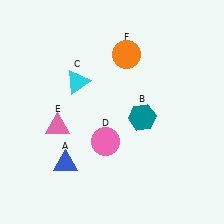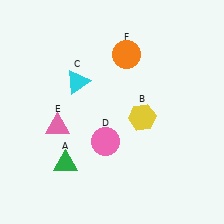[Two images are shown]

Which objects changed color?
A changed from blue to green. B changed from teal to yellow.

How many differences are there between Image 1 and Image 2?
There are 2 differences between the two images.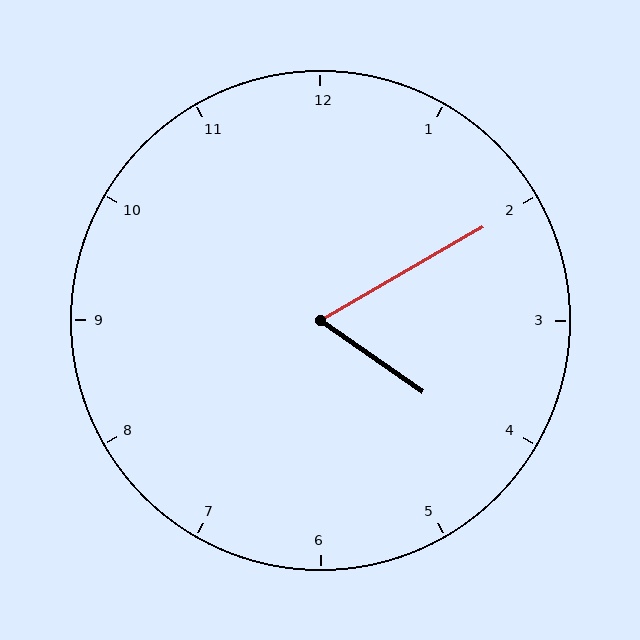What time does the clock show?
4:10.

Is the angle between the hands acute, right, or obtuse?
It is acute.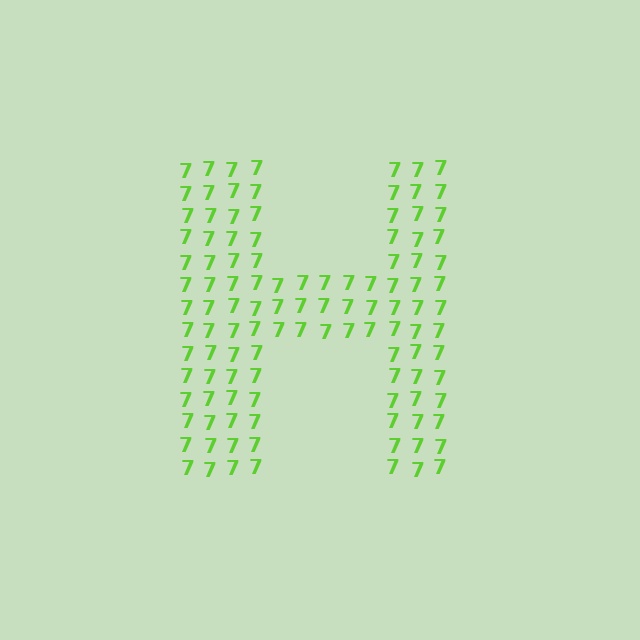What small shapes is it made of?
It is made of small digit 7's.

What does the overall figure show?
The overall figure shows the letter H.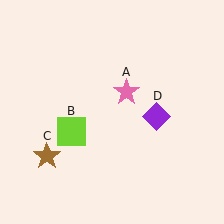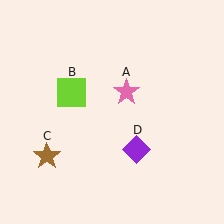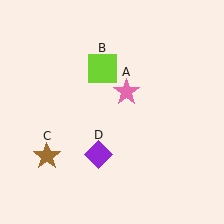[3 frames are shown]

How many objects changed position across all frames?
2 objects changed position: lime square (object B), purple diamond (object D).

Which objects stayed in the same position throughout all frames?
Pink star (object A) and brown star (object C) remained stationary.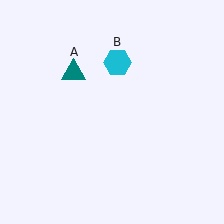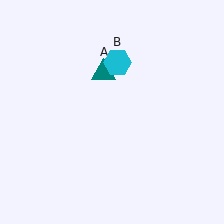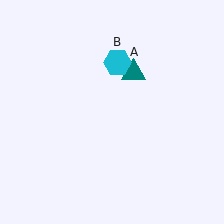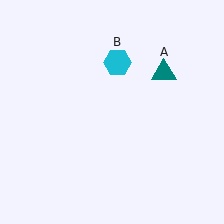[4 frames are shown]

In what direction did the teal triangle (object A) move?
The teal triangle (object A) moved right.